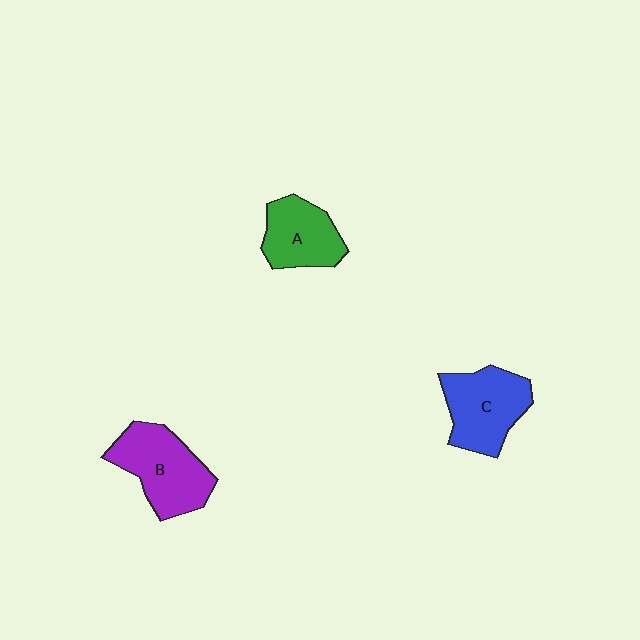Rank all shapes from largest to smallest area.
From largest to smallest: B (purple), C (blue), A (green).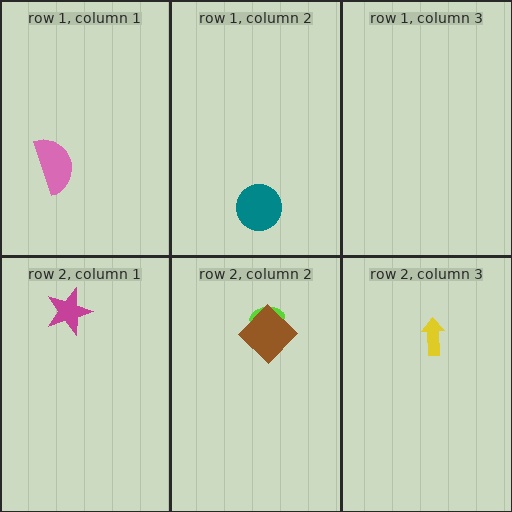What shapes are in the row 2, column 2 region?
The lime ellipse, the brown diamond.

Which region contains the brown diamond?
The row 2, column 2 region.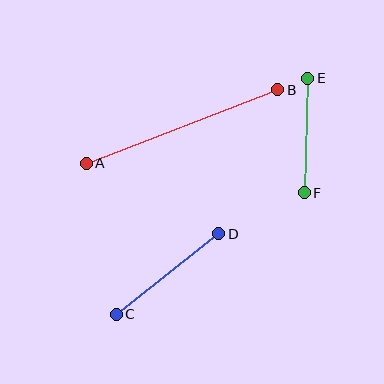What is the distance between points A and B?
The distance is approximately 205 pixels.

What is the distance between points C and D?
The distance is approximately 131 pixels.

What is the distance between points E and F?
The distance is approximately 115 pixels.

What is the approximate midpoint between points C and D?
The midpoint is at approximately (168, 274) pixels.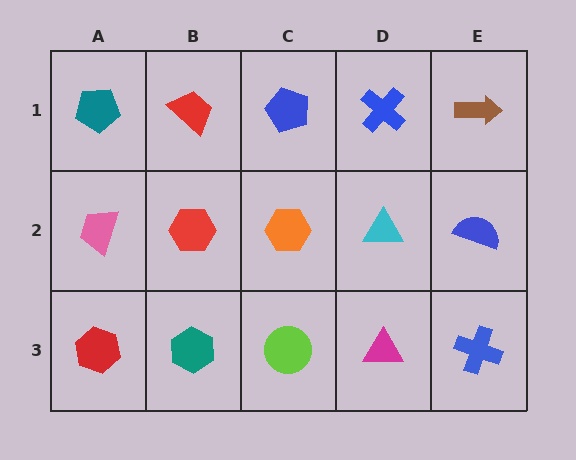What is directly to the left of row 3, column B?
A red hexagon.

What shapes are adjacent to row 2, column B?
A red trapezoid (row 1, column B), a teal hexagon (row 3, column B), a pink trapezoid (row 2, column A), an orange hexagon (row 2, column C).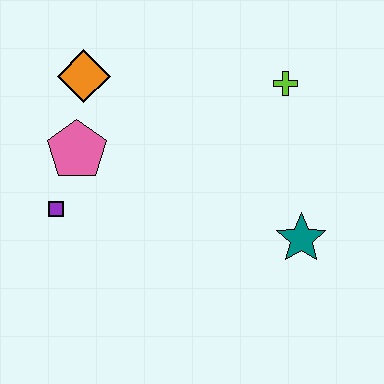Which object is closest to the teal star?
The lime cross is closest to the teal star.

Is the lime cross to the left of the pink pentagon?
No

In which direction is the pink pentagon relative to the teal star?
The pink pentagon is to the left of the teal star.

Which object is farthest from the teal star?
The orange diamond is farthest from the teal star.